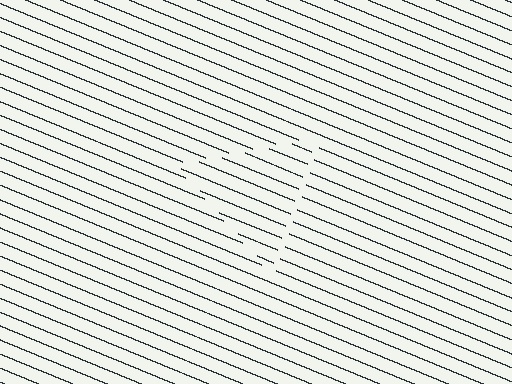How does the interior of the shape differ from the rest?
The interior of the shape contains the same grating, shifted by half a period — the contour is defined by the phase discontinuity where line-ends from the inner and outer gratings abut.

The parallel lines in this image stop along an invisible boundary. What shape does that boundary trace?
An illusory triangle. The interior of the shape contains the same grating, shifted by half a period — the contour is defined by the phase discontinuity where line-ends from the inner and outer gratings abut.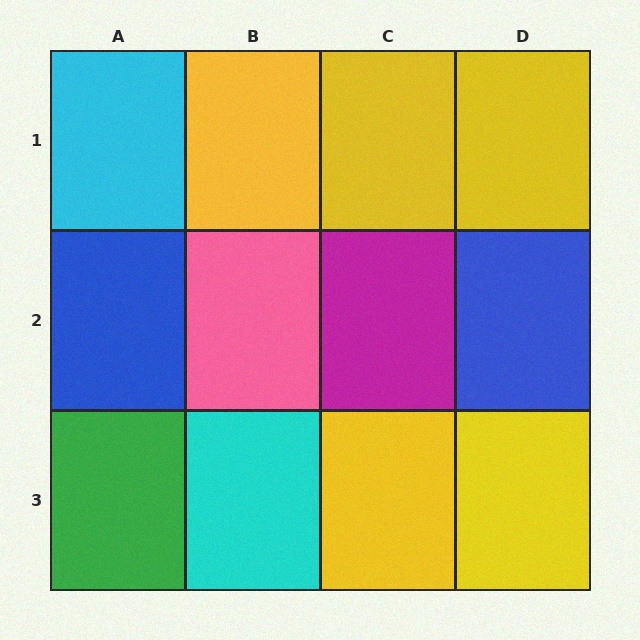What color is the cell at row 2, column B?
Pink.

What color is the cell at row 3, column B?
Cyan.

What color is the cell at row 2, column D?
Blue.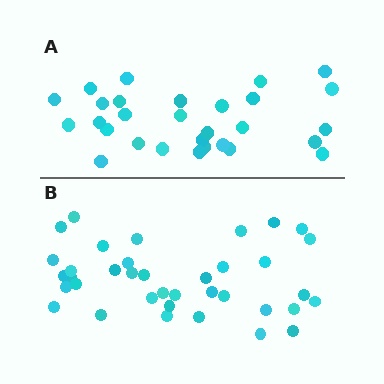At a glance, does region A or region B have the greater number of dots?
Region B (the bottom region) has more dots.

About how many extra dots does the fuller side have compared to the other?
Region B has roughly 8 or so more dots than region A.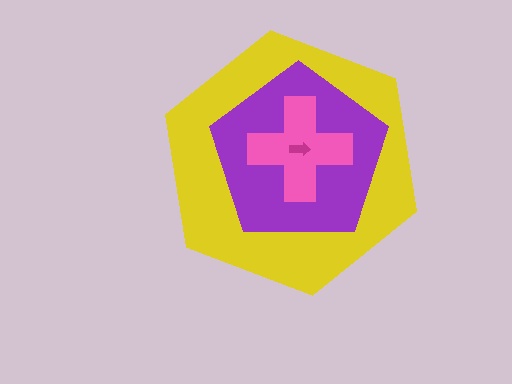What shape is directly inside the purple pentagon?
The pink cross.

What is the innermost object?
The magenta arrow.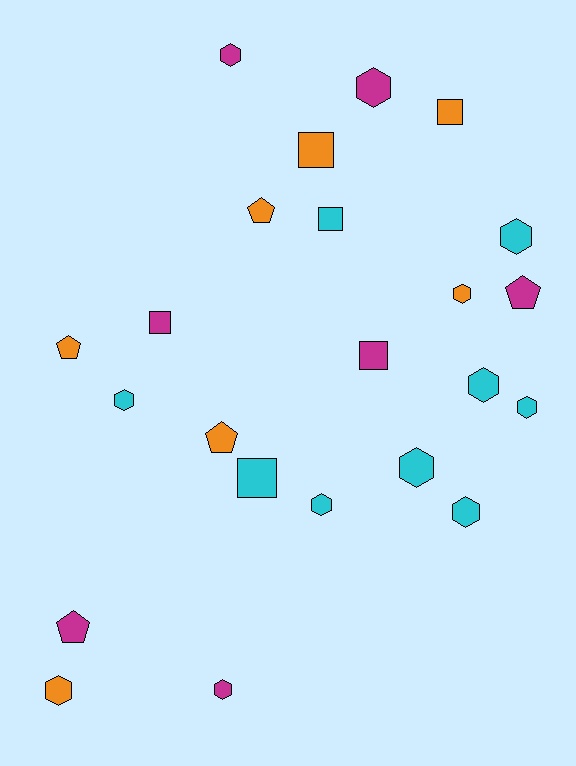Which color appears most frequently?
Cyan, with 9 objects.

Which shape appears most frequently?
Hexagon, with 12 objects.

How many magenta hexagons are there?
There are 3 magenta hexagons.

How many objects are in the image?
There are 23 objects.